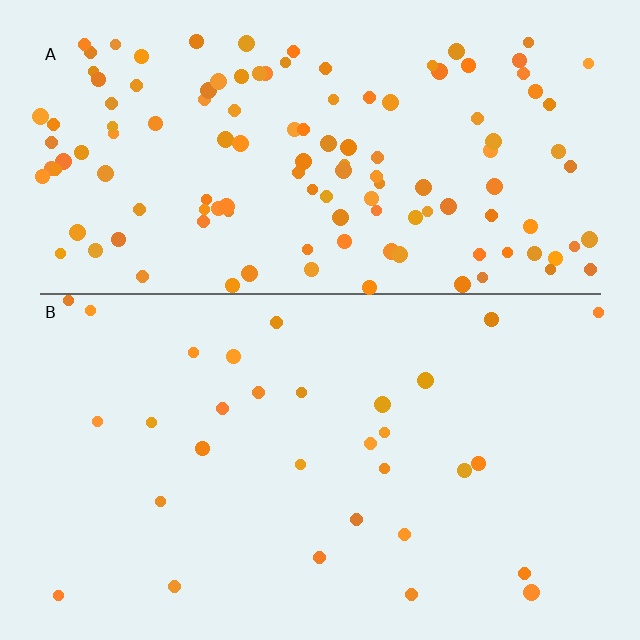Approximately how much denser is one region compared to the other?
Approximately 4.3× — region A over region B.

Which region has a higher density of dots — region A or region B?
A (the top).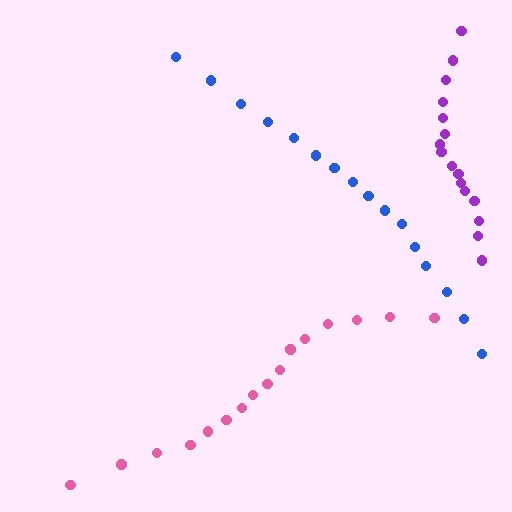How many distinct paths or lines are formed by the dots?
There are 3 distinct paths.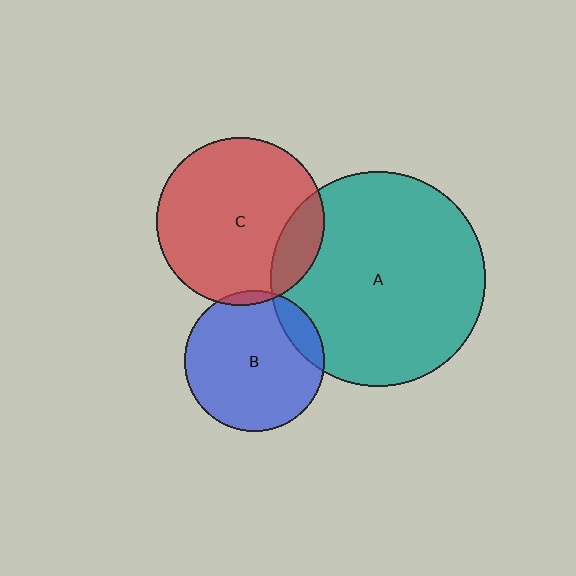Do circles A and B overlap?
Yes.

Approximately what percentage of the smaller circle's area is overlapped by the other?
Approximately 15%.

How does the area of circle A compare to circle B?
Approximately 2.3 times.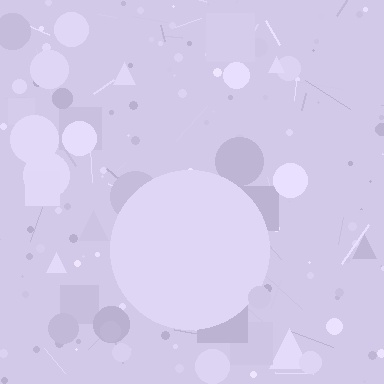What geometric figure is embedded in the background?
A circle is embedded in the background.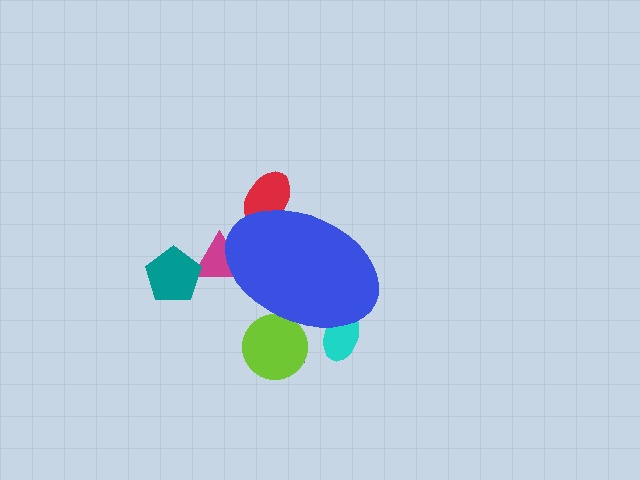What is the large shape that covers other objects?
A blue ellipse.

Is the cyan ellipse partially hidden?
Yes, the cyan ellipse is partially hidden behind the blue ellipse.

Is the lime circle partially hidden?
Yes, the lime circle is partially hidden behind the blue ellipse.